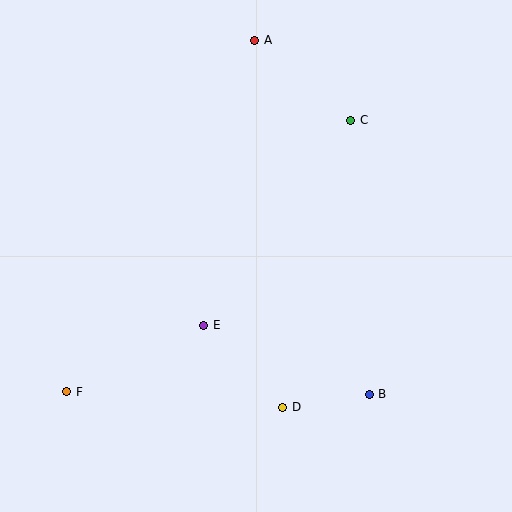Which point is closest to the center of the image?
Point E at (204, 325) is closest to the center.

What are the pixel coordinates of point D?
Point D is at (283, 407).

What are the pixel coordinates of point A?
Point A is at (255, 40).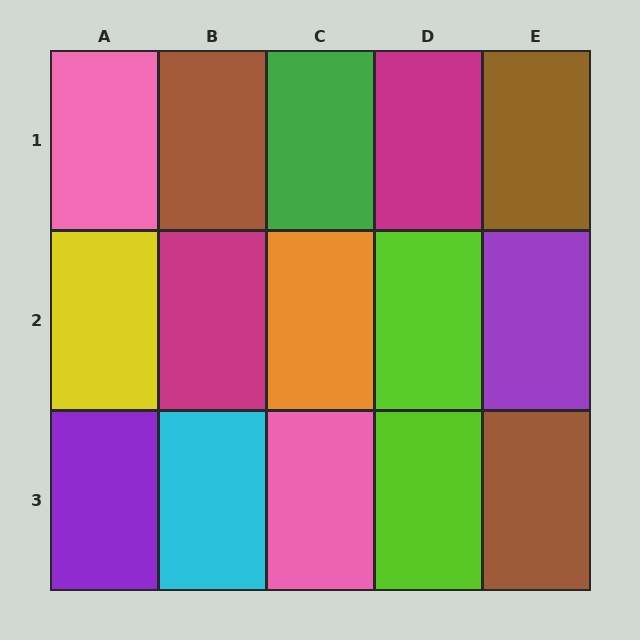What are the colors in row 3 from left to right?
Purple, cyan, pink, lime, brown.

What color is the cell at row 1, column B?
Brown.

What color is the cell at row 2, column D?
Lime.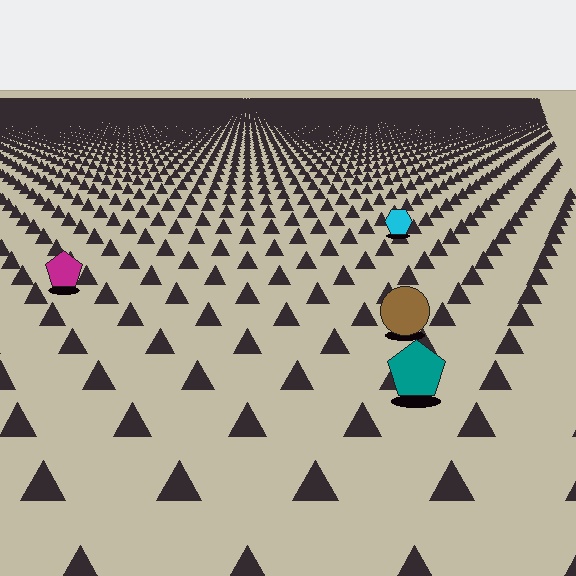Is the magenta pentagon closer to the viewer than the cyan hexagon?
Yes. The magenta pentagon is closer — you can tell from the texture gradient: the ground texture is coarser near it.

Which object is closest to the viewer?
The teal pentagon is closest. The texture marks near it are larger and more spread out.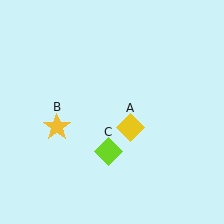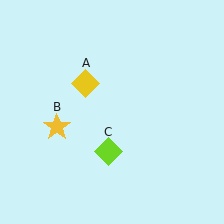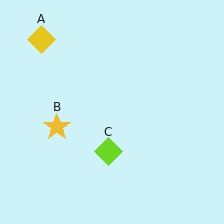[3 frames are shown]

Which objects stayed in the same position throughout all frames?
Yellow star (object B) and lime diamond (object C) remained stationary.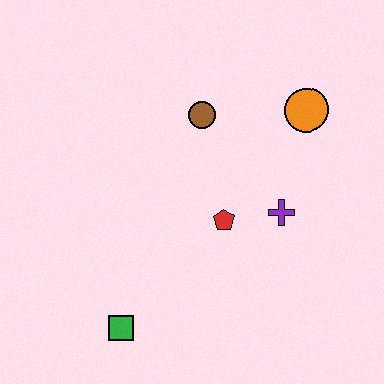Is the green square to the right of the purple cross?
No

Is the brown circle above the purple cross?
Yes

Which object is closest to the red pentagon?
The purple cross is closest to the red pentagon.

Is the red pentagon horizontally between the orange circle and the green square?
Yes